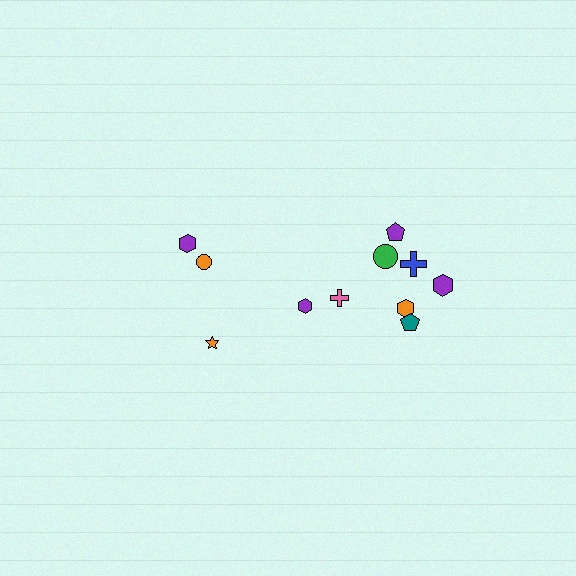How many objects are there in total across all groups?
There are 11 objects.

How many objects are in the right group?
There are 7 objects.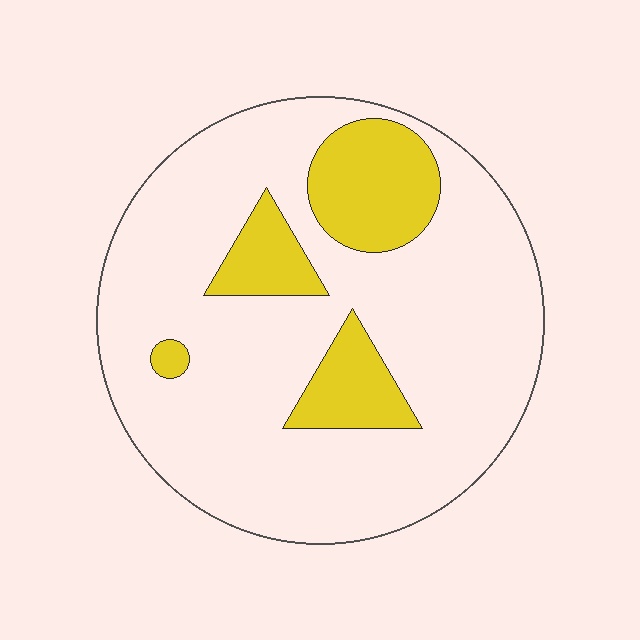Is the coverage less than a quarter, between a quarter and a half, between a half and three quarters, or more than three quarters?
Less than a quarter.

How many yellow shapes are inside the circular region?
4.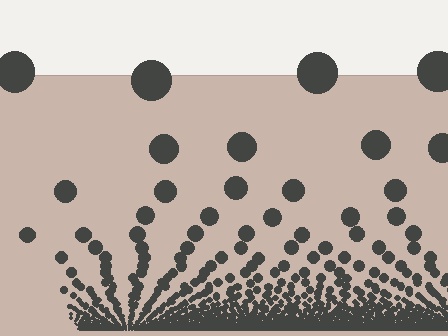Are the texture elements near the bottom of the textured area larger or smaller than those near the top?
Smaller. The gradient is inverted — elements near the bottom are smaller and denser.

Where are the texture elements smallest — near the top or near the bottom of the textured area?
Near the bottom.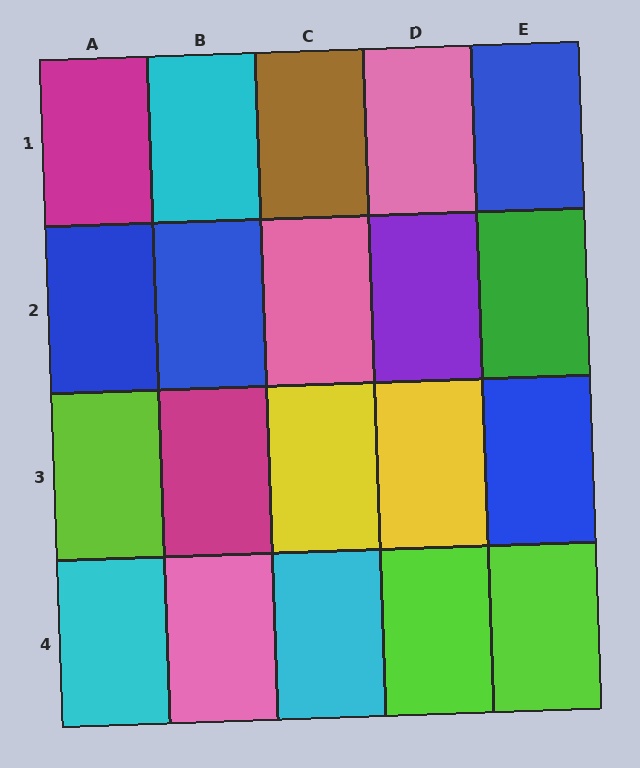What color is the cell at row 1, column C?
Brown.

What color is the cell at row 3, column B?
Magenta.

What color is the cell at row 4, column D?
Lime.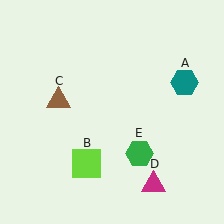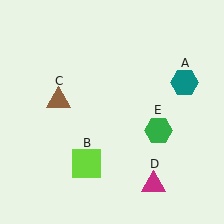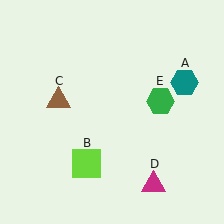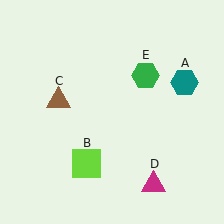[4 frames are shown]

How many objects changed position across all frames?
1 object changed position: green hexagon (object E).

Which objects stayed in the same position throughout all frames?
Teal hexagon (object A) and lime square (object B) and brown triangle (object C) and magenta triangle (object D) remained stationary.